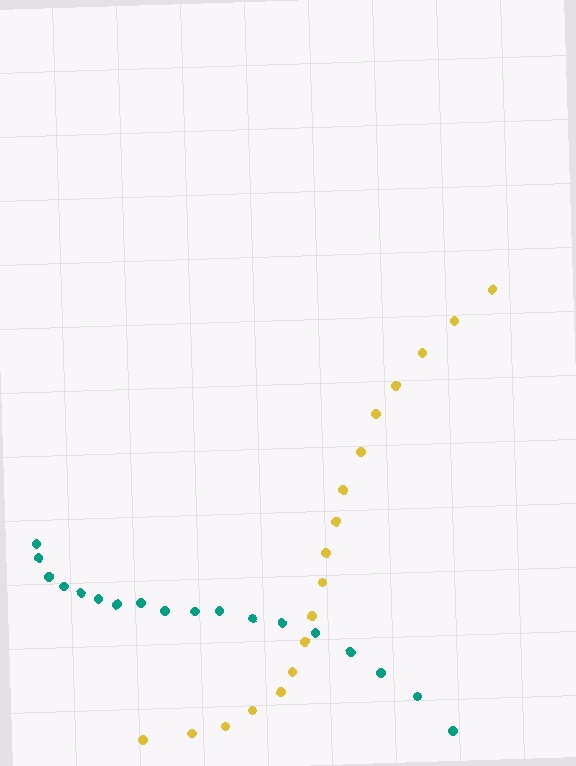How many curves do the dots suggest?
There are 2 distinct paths.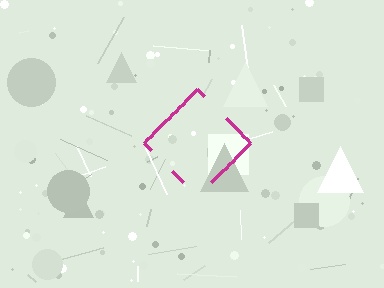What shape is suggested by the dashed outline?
The dashed outline suggests a diamond.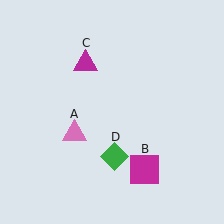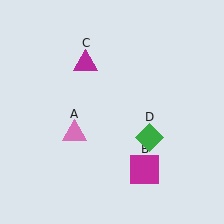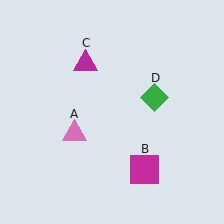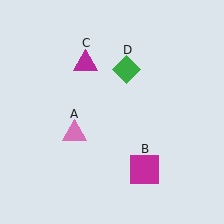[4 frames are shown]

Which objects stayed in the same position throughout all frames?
Pink triangle (object A) and magenta square (object B) and magenta triangle (object C) remained stationary.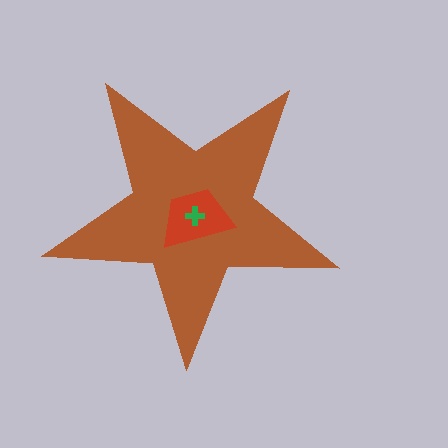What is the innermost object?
The green cross.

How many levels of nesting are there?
3.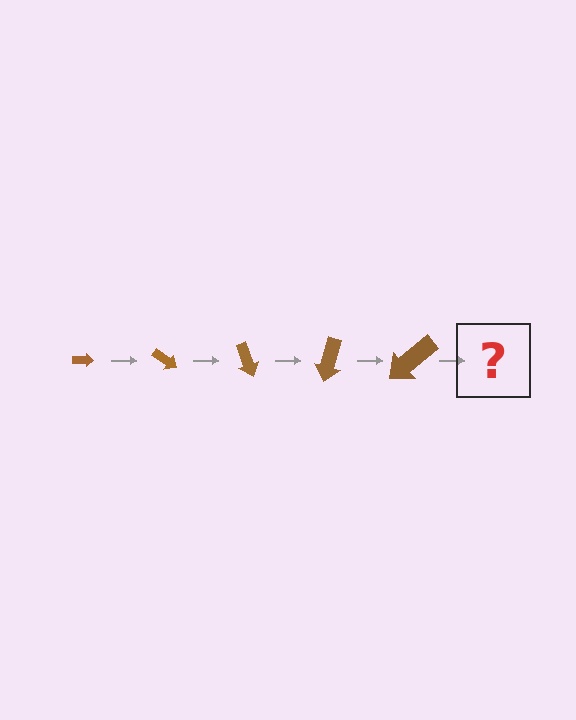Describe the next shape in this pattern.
It should be an arrow, larger than the previous one and rotated 175 degrees from the start.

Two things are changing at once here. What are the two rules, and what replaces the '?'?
The two rules are that the arrow grows larger each step and it rotates 35 degrees each step. The '?' should be an arrow, larger than the previous one and rotated 175 degrees from the start.